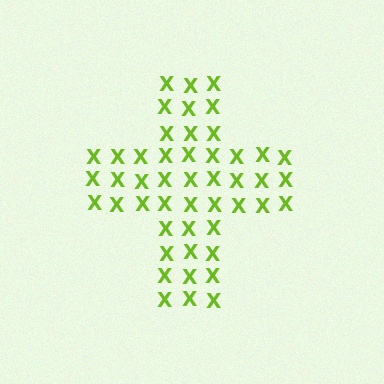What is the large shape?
The large shape is a cross.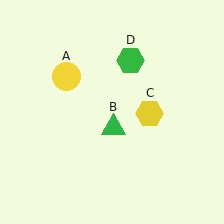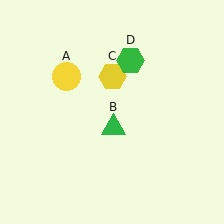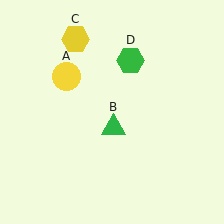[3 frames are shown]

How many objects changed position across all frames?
1 object changed position: yellow hexagon (object C).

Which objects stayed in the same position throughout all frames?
Yellow circle (object A) and green triangle (object B) and green hexagon (object D) remained stationary.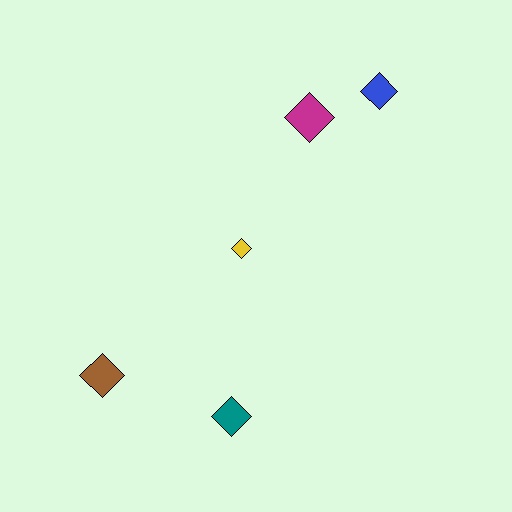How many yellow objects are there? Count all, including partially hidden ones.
There is 1 yellow object.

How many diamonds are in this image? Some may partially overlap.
There are 5 diamonds.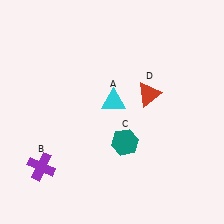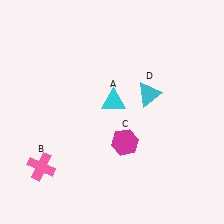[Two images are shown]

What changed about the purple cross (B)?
In Image 1, B is purple. In Image 2, it changed to pink.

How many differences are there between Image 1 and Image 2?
There are 3 differences between the two images.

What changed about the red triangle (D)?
In Image 1, D is red. In Image 2, it changed to cyan.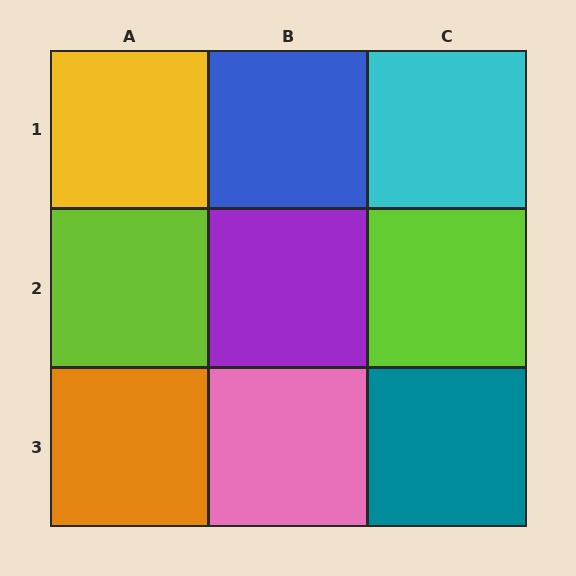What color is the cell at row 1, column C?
Cyan.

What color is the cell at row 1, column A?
Yellow.